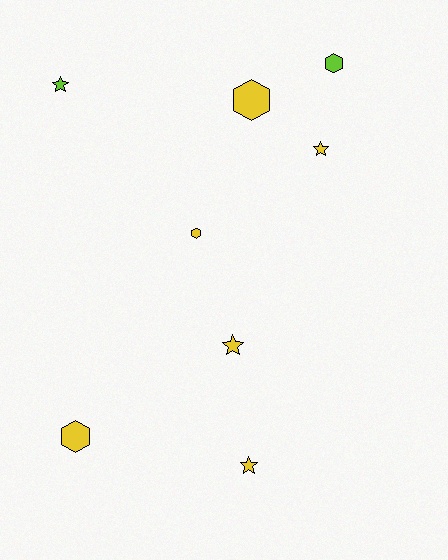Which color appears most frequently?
Yellow, with 6 objects.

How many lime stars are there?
There is 1 lime star.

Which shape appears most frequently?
Hexagon, with 4 objects.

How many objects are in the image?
There are 8 objects.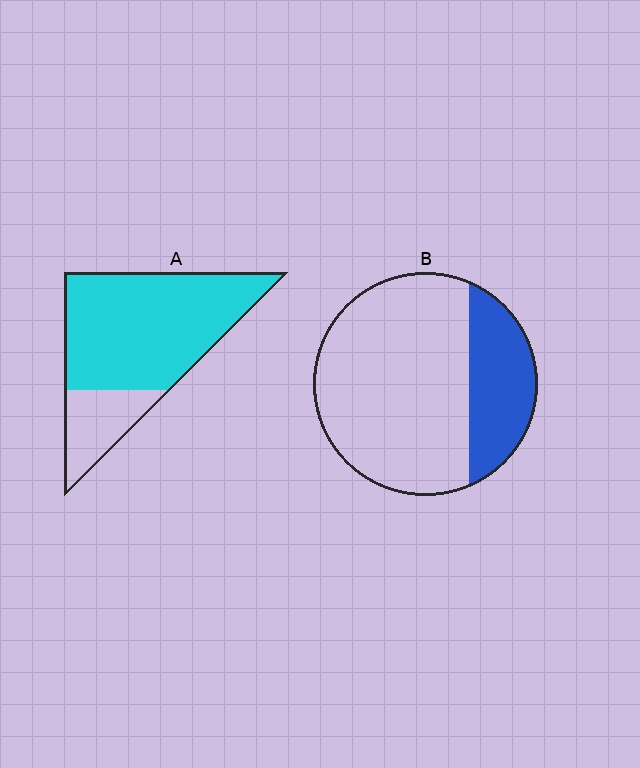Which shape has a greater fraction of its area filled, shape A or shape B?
Shape A.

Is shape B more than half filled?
No.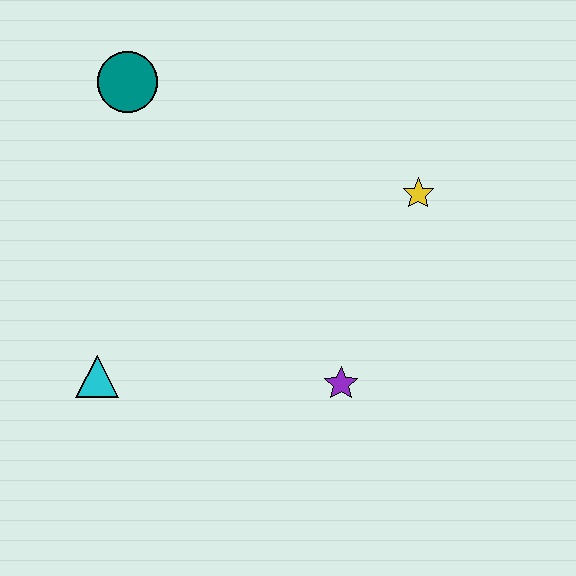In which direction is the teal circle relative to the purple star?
The teal circle is above the purple star.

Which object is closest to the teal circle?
The cyan triangle is closest to the teal circle.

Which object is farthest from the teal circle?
The purple star is farthest from the teal circle.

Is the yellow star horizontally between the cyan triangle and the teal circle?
No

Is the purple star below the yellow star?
Yes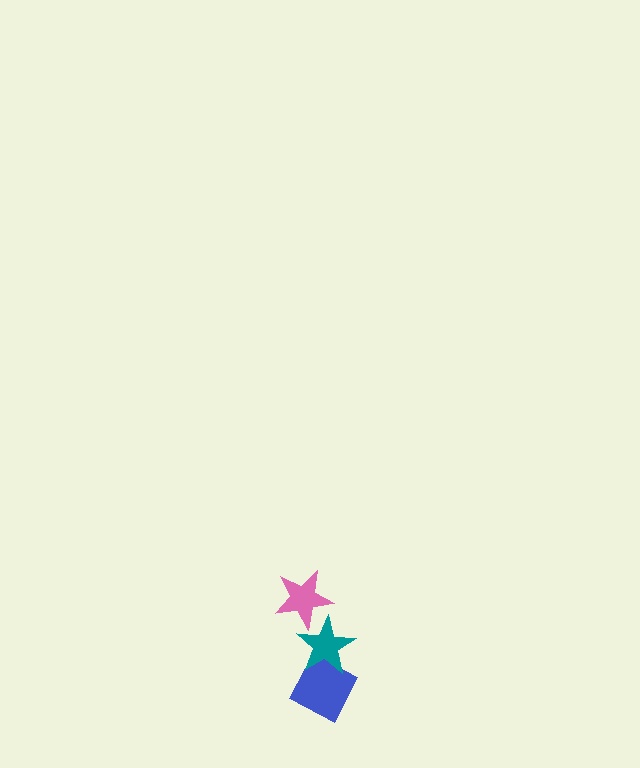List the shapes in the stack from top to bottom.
From top to bottom: the pink star, the teal star, the blue diamond.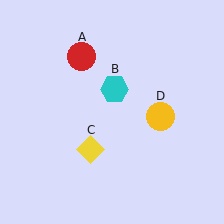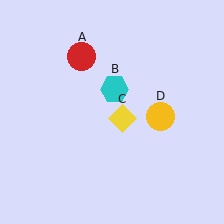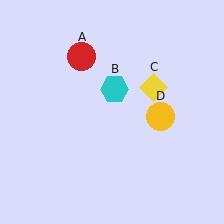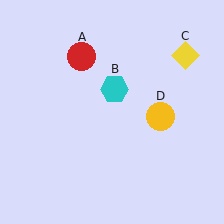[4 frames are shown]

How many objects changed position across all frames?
1 object changed position: yellow diamond (object C).